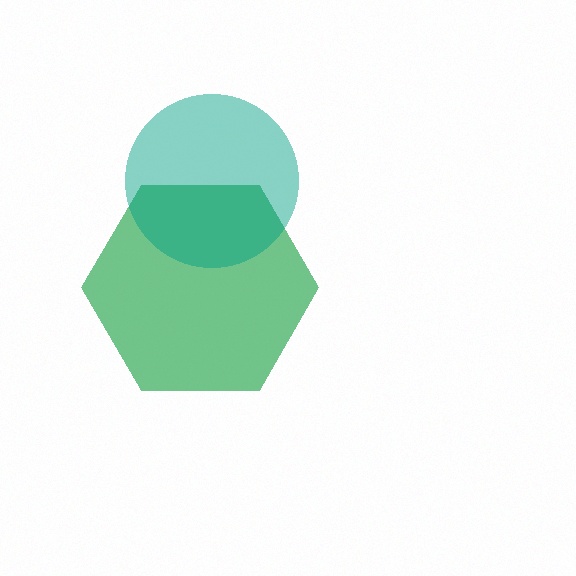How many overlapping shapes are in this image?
There are 2 overlapping shapes in the image.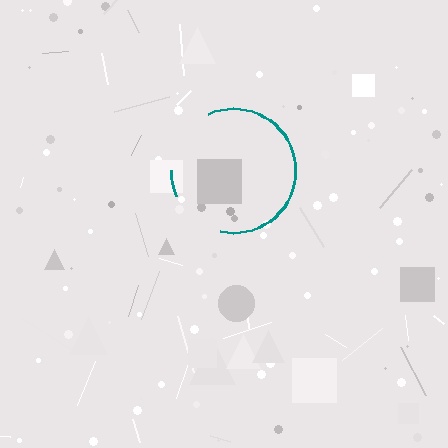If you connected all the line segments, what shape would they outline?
They would outline a circle.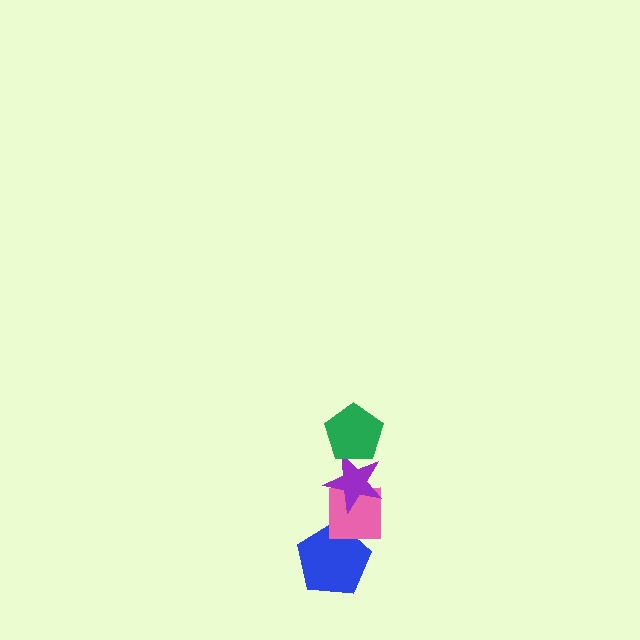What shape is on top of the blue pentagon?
The pink square is on top of the blue pentagon.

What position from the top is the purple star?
The purple star is 2nd from the top.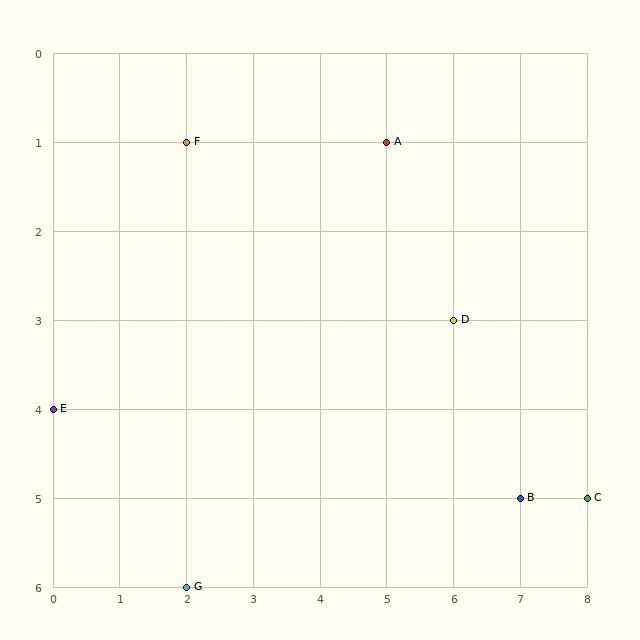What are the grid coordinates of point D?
Point D is at grid coordinates (6, 3).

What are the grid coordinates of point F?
Point F is at grid coordinates (2, 1).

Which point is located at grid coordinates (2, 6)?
Point G is at (2, 6).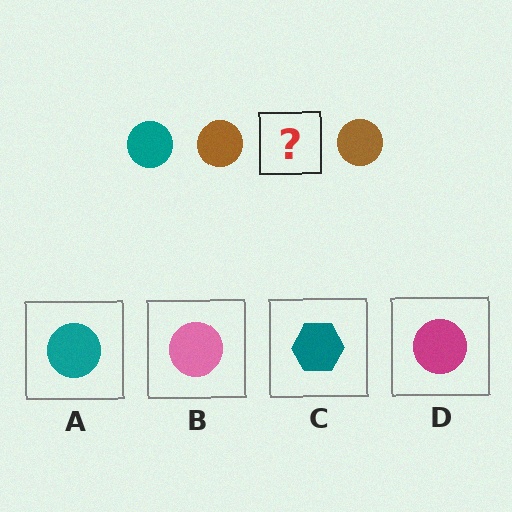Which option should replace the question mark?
Option A.